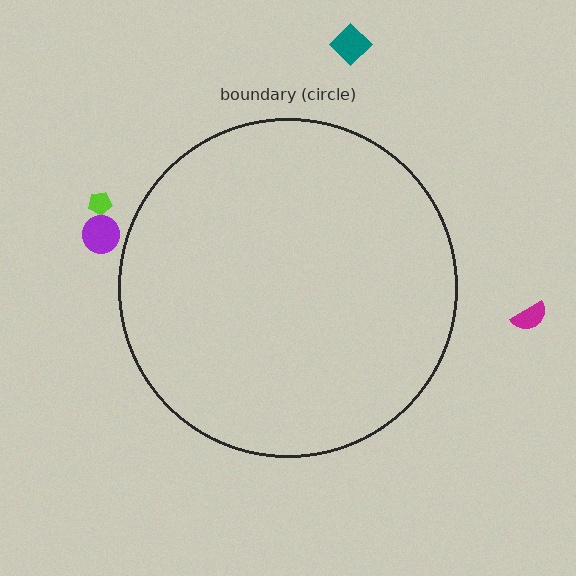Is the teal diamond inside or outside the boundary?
Outside.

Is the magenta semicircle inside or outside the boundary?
Outside.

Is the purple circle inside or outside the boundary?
Outside.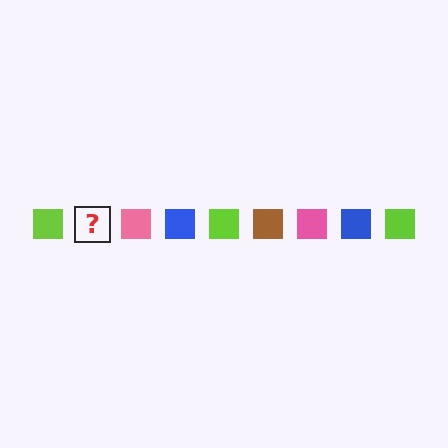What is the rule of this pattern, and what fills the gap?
The rule is that the pattern cycles through lime, brown, pink, blue squares. The gap should be filled with a brown square.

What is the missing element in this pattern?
The missing element is a brown square.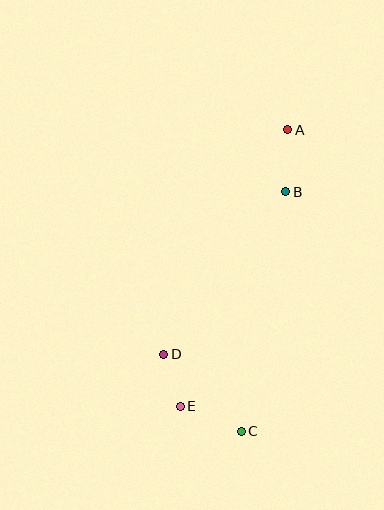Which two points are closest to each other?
Points D and E are closest to each other.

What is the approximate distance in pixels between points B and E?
The distance between B and E is approximately 239 pixels.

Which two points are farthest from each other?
Points A and C are farthest from each other.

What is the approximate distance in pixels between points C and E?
The distance between C and E is approximately 66 pixels.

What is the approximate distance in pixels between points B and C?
The distance between B and C is approximately 244 pixels.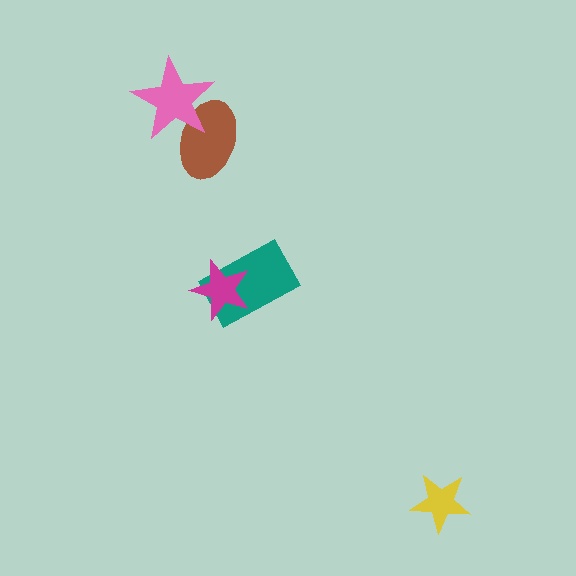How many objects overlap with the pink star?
1 object overlaps with the pink star.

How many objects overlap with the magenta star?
1 object overlaps with the magenta star.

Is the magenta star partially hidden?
No, no other shape covers it.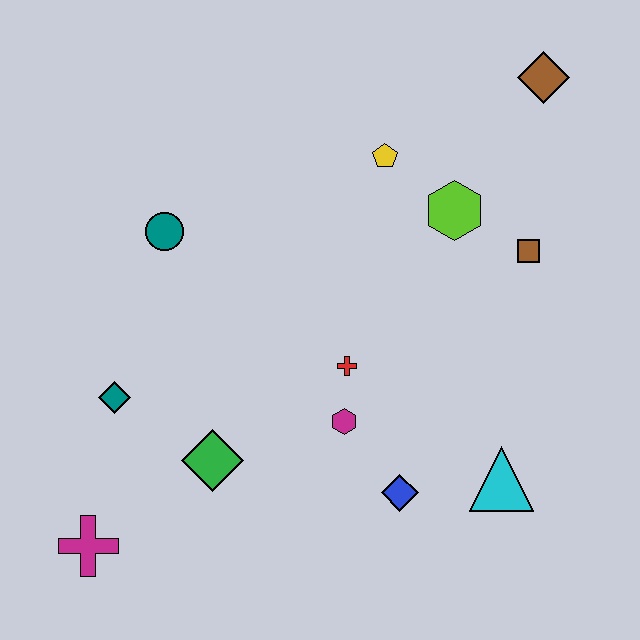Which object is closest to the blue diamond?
The magenta hexagon is closest to the blue diamond.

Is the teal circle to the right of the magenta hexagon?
No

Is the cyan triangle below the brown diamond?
Yes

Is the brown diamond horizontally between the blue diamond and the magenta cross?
No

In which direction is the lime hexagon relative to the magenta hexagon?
The lime hexagon is above the magenta hexagon.